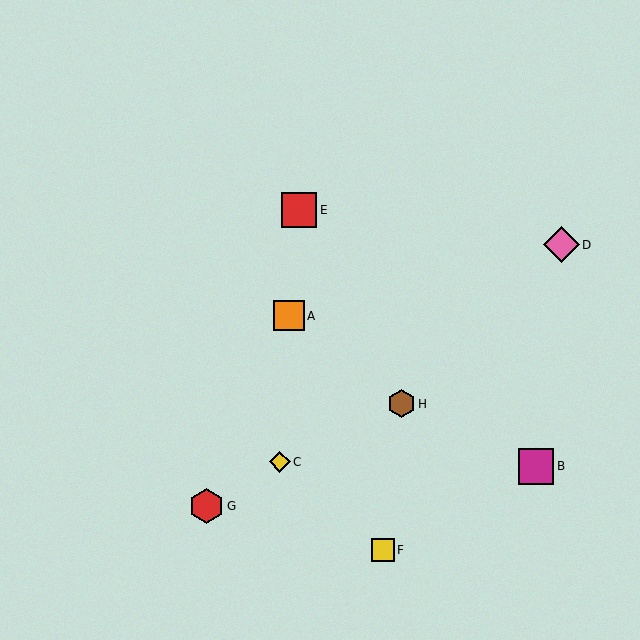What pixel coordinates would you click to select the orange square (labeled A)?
Click at (289, 316) to select the orange square A.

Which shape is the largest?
The magenta square (labeled B) is the largest.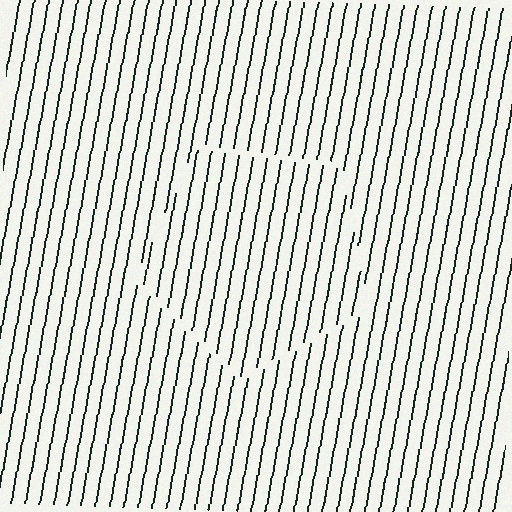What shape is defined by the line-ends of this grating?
An illusory pentagon. The interior of the shape contains the same grating, shifted by half a period — the contour is defined by the phase discontinuity where line-ends from the inner and outer gratings abut.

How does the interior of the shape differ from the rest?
The interior of the shape contains the same grating, shifted by half a period — the contour is defined by the phase discontinuity where line-ends from the inner and outer gratings abut.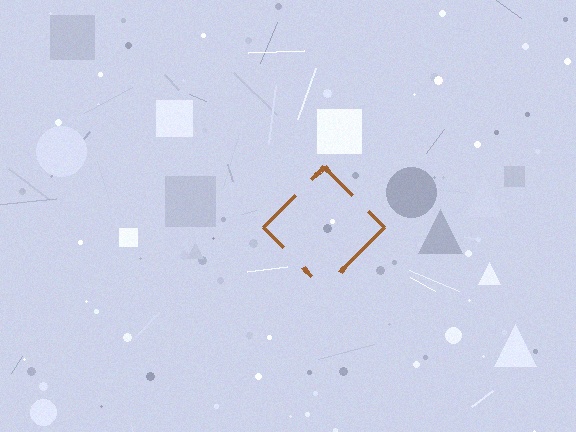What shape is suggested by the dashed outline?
The dashed outline suggests a diamond.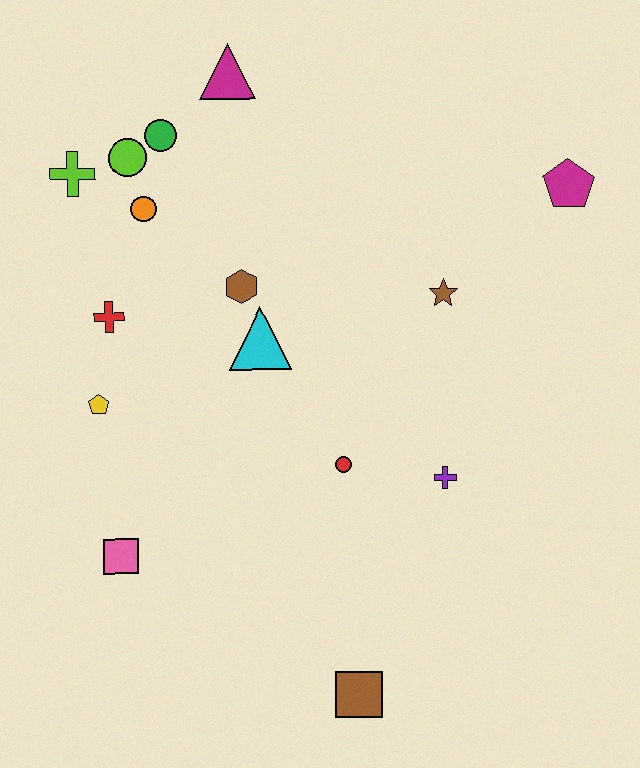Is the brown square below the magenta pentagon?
Yes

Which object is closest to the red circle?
The purple cross is closest to the red circle.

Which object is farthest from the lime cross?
The brown square is farthest from the lime cross.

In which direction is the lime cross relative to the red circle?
The lime cross is above the red circle.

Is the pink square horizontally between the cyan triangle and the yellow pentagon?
Yes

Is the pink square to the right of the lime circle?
No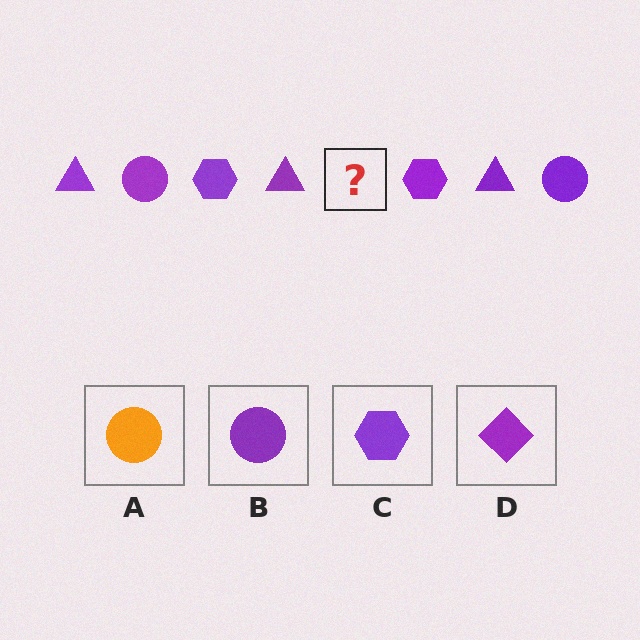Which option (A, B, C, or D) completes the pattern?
B.